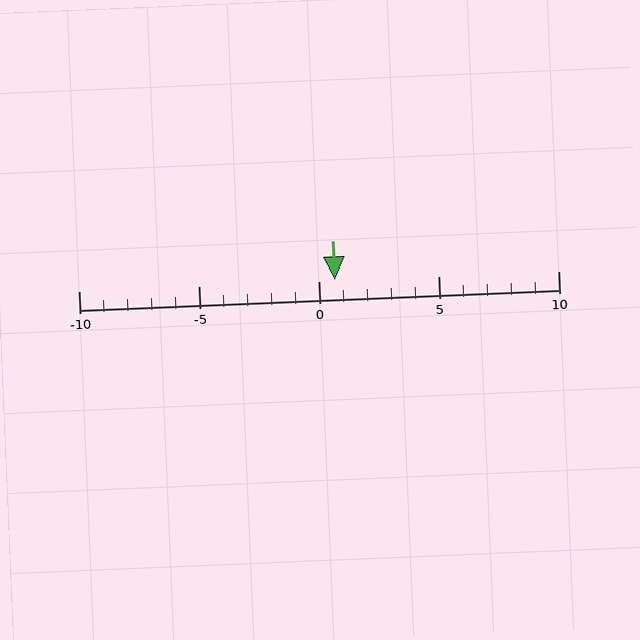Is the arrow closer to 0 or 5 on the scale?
The arrow is closer to 0.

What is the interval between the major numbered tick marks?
The major tick marks are spaced 5 units apart.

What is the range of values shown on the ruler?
The ruler shows values from -10 to 10.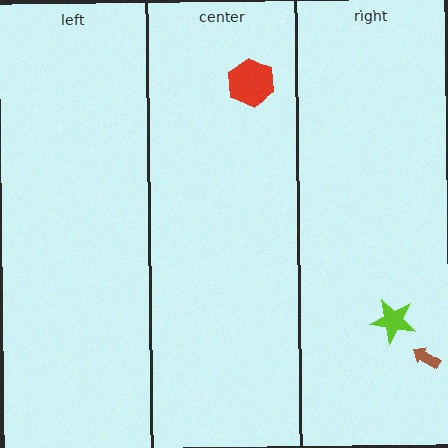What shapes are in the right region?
The lime star, the brown arrow.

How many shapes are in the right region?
2.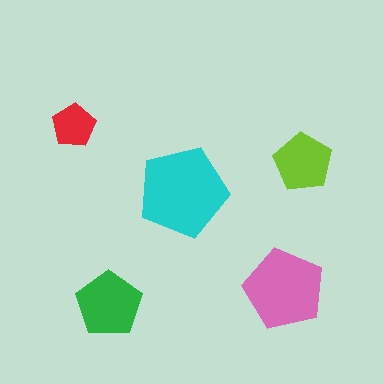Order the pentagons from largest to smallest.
the cyan one, the pink one, the green one, the lime one, the red one.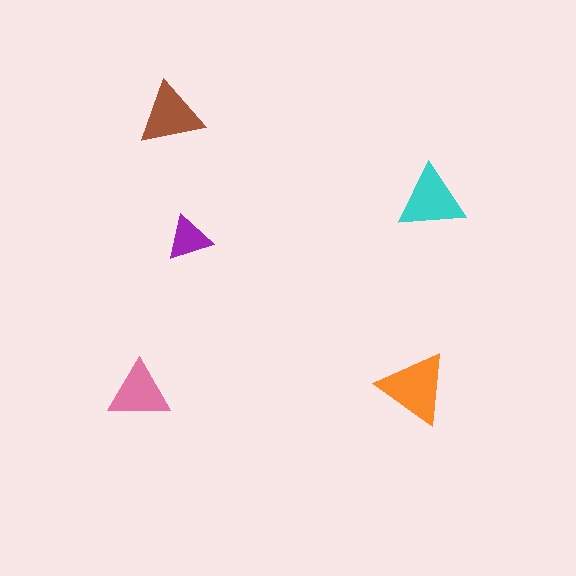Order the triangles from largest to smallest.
the orange one, the cyan one, the brown one, the pink one, the purple one.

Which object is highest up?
The brown triangle is topmost.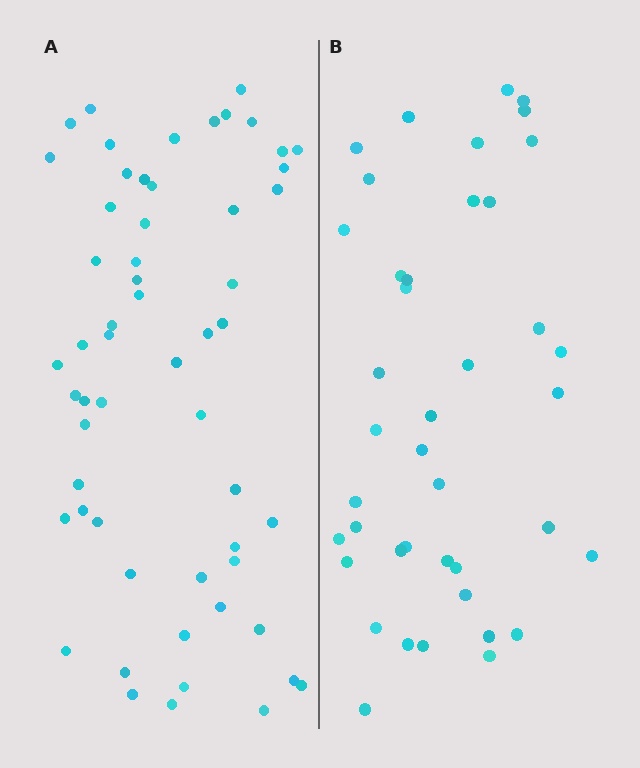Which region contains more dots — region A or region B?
Region A (the left region) has more dots.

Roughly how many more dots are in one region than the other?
Region A has approximately 15 more dots than region B.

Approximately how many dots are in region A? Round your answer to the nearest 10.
About 60 dots. (The exact count is 57, which rounds to 60.)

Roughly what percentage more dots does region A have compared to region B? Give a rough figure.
About 40% more.